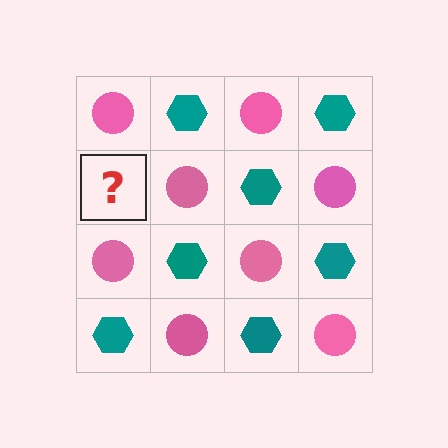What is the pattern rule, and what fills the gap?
The rule is that it alternates pink circle and teal hexagon in a checkerboard pattern. The gap should be filled with a teal hexagon.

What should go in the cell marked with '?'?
The missing cell should contain a teal hexagon.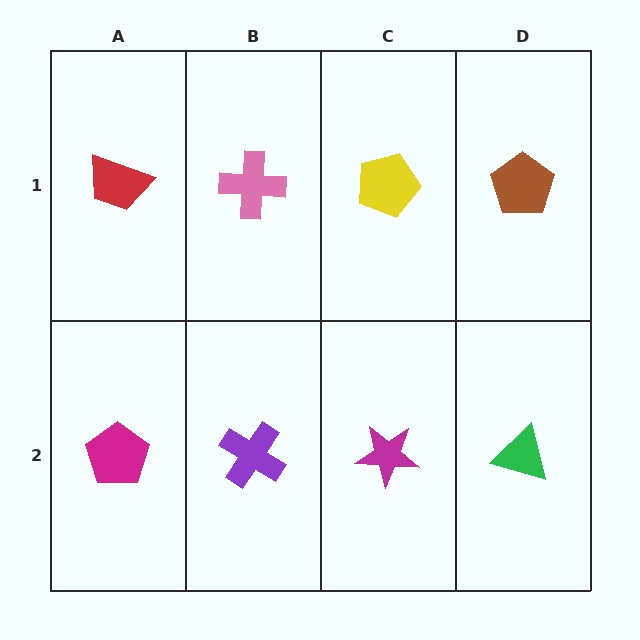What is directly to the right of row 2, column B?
A magenta star.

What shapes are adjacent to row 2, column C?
A yellow pentagon (row 1, column C), a purple cross (row 2, column B), a green triangle (row 2, column D).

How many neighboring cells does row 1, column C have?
3.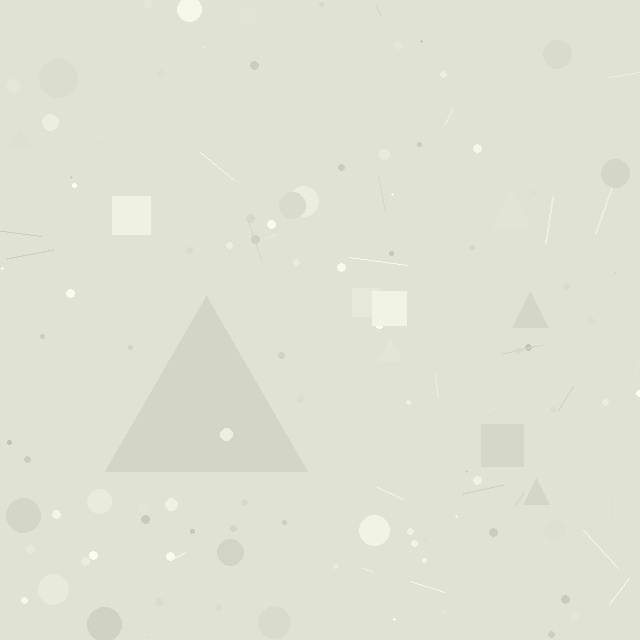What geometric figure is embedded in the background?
A triangle is embedded in the background.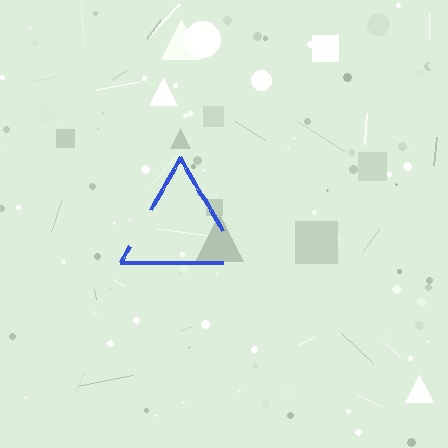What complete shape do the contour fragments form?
The contour fragments form a triangle.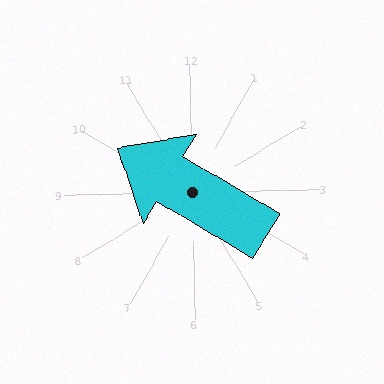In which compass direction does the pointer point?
Northwest.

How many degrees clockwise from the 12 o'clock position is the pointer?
Approximately 302 degrees.